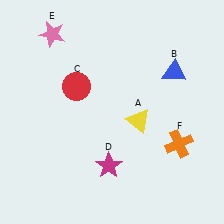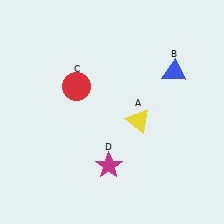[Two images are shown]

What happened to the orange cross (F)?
The orange cross (F) was removed in Image 2. It was in the bottom-right area of Image 1.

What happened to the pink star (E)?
The pink star (E) was removed in Image 2. It was in the top-left area of Image 1.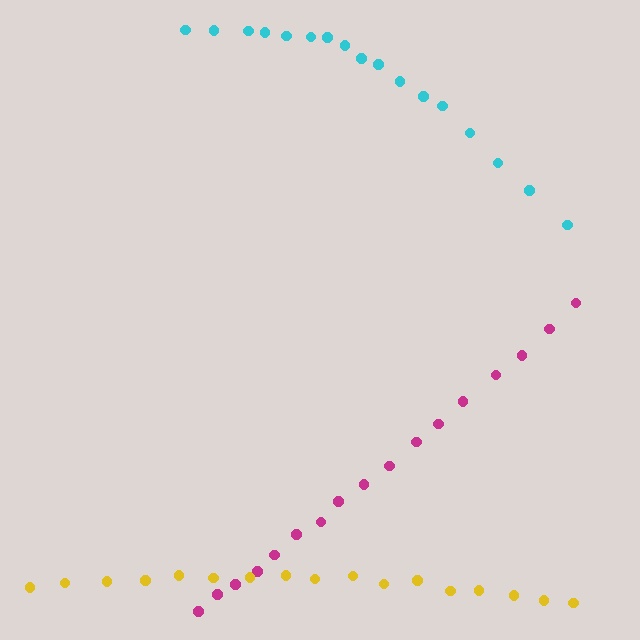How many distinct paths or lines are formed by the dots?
There are 3 distinct paths.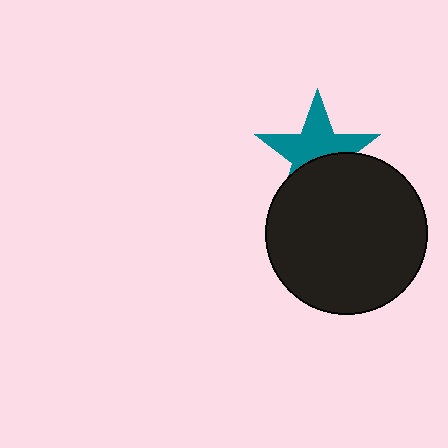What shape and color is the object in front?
The object in front is a black circle.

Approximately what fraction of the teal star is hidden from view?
Roughly 41% of the teal star is hidden behind the black circle.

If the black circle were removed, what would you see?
You would see the complete teal star.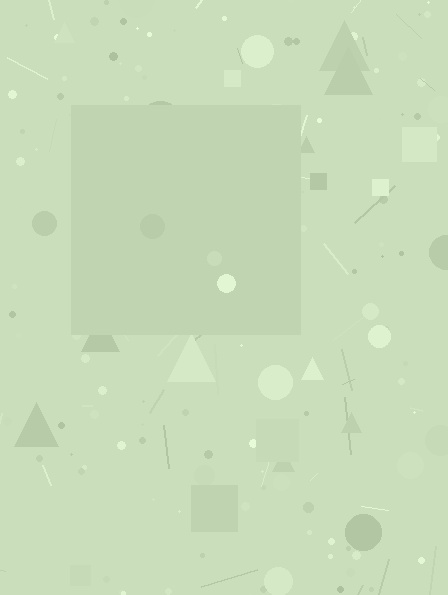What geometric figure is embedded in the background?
A square is embedded in the background.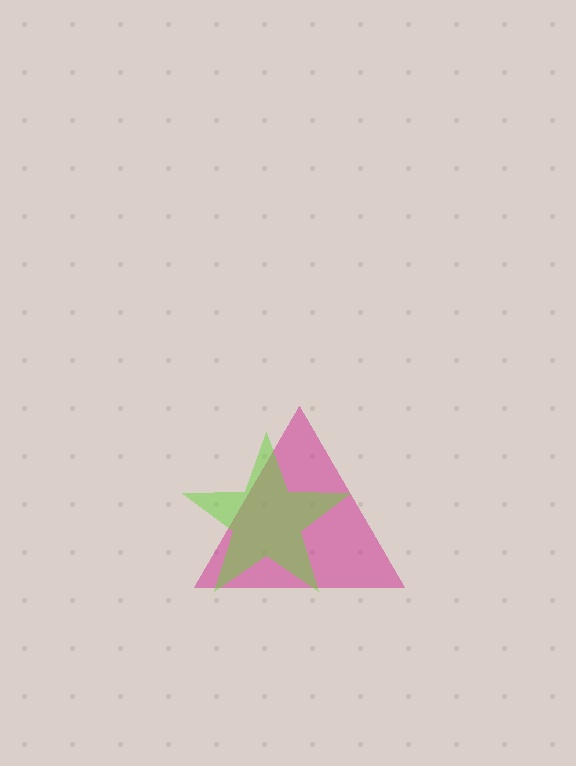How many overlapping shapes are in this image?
There are 2 overlapping shapes in the image.